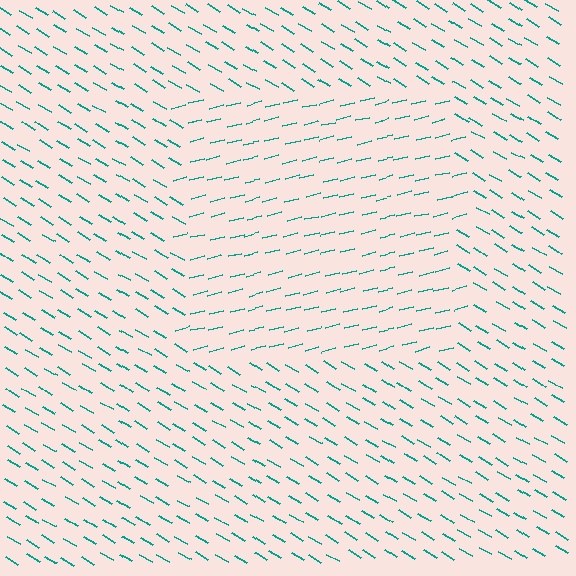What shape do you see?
I see a rectangle.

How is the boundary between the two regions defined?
The boundary is defined purely by a change in line orientation (approximately 45 degrees difference). All lines are the same color and thickness.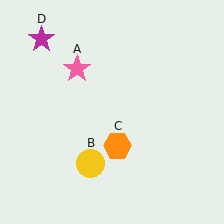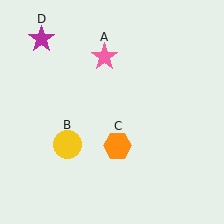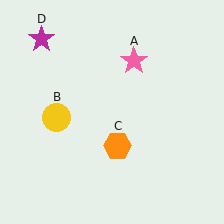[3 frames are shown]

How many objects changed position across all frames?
2 objects changed position: pink star (object A), yellow circle (object B).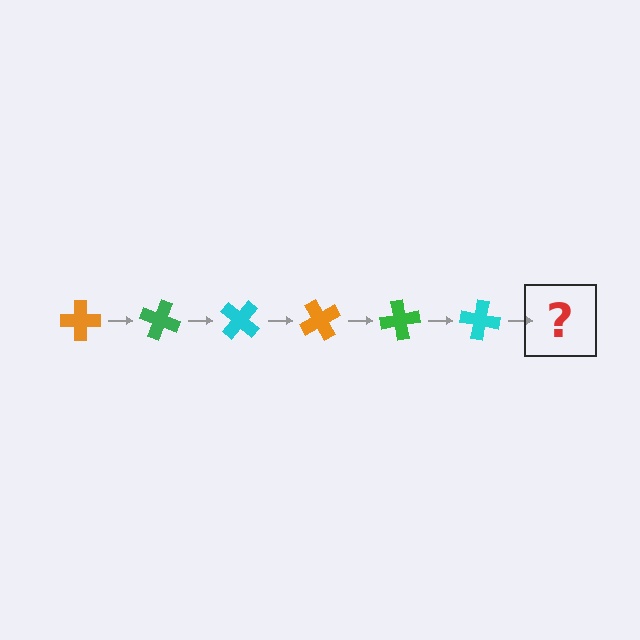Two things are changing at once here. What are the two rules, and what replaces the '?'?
The two rules are that it rotates 20 degrees each step and the color cycles through orange, green, and cyan. The '?' should be an orange cross, rotated 120 degrees from the start.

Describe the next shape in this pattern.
It should be an orange cross, rotated 120 degrees from the start.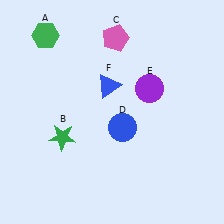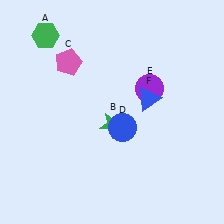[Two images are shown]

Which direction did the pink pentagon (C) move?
The pink pentagon (C) moved left.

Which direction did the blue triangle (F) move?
The blue triangle (F) moved right.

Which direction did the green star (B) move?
The green star (B) moved right.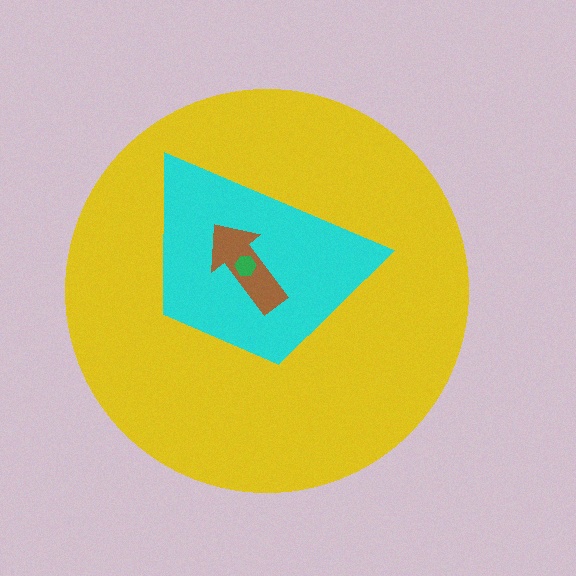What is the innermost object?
The green hexagon.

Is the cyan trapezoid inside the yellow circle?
Yes.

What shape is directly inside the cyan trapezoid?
The brown arrow.